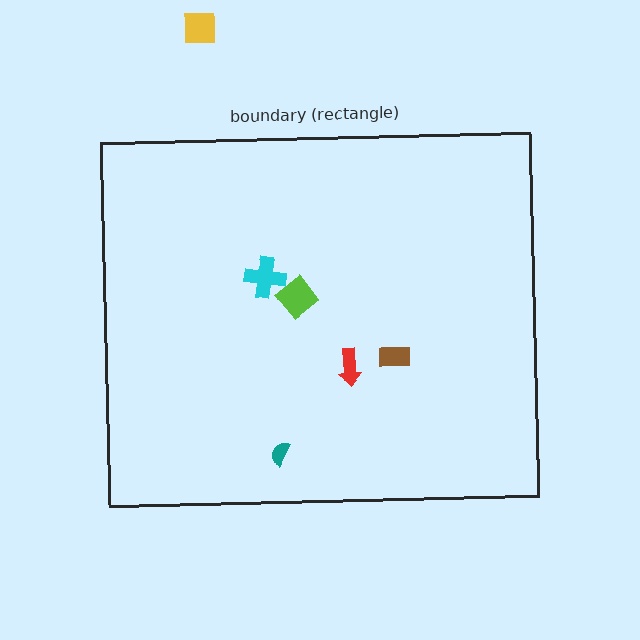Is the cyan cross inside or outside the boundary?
Inside.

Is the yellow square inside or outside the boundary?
Outside.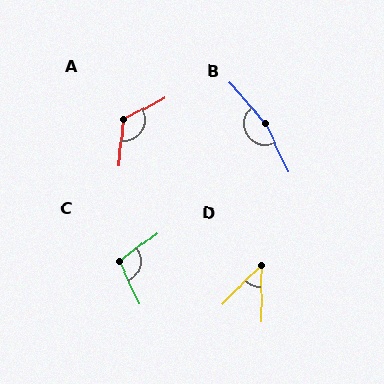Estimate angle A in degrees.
Approximately 123 degrees.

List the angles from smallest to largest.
D (46°), C (102°), A (123°), B (164°).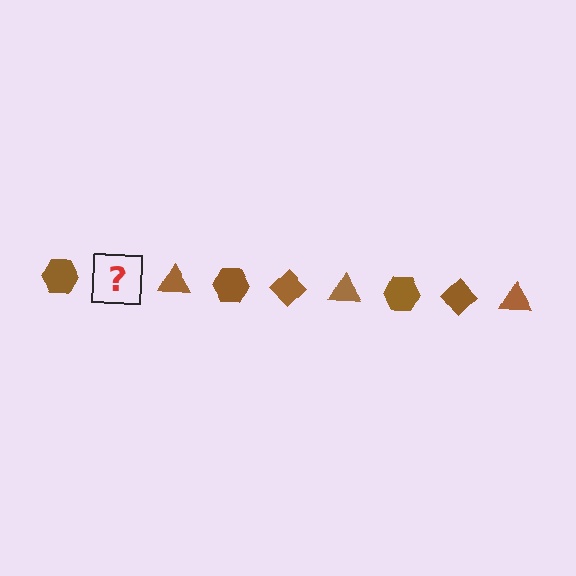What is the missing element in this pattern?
The missing element is a brown diamond.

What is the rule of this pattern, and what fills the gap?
The rule is that the pattern cycles through hexagon, diamond, triangle shapes in brown. The gap should be filled with a brown diamond.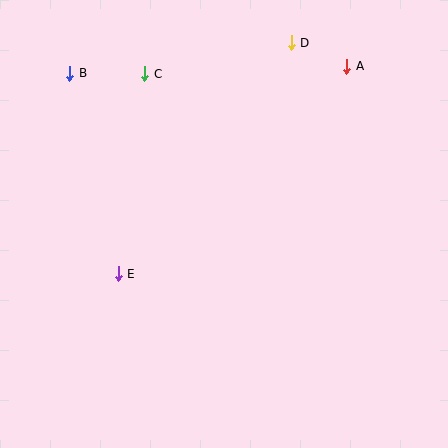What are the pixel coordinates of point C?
Point C is at (145, 74).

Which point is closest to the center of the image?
Point E at (118, 274) is closest to the center.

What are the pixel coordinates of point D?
Point D is at (291, 43).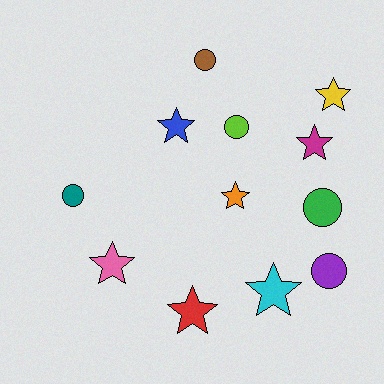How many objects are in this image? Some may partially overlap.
There are 12 objects.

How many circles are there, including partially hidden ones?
There are 5 circles.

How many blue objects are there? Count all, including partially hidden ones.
There is 1 blue object.